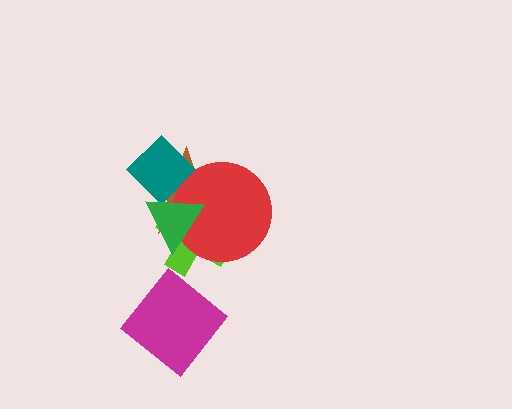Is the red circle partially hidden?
Yes, it is partially covered by another shape.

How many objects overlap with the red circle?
4 objects overlap with the red circle.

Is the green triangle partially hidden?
No, no other shape covers it.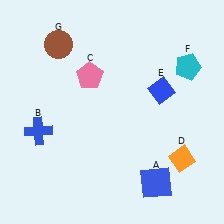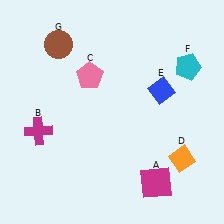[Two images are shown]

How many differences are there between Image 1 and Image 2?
There are 2 differences between the two images.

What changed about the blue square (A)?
In Image 1, A is blue. In Image 2, it changed to magenta.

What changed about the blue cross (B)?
In Image 1, B is blue. In Image 2, it changed to magenta.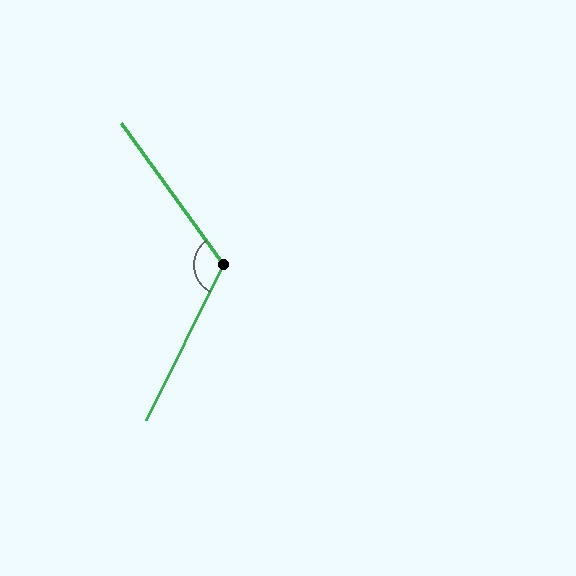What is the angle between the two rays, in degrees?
Approximately 118 degrees.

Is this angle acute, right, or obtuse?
It is obtuse.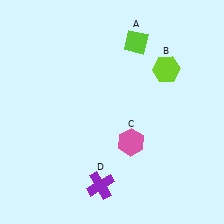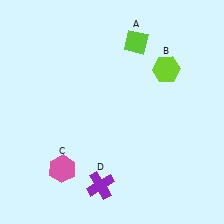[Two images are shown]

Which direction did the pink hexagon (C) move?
The pink hexagon (C) moved left.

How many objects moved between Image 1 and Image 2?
1 object moved between the two images.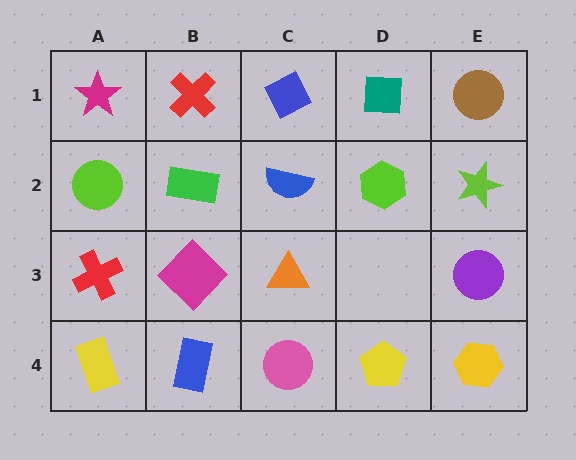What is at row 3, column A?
A red cross.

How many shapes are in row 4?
5 shapes.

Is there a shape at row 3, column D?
No, that cell is empty.